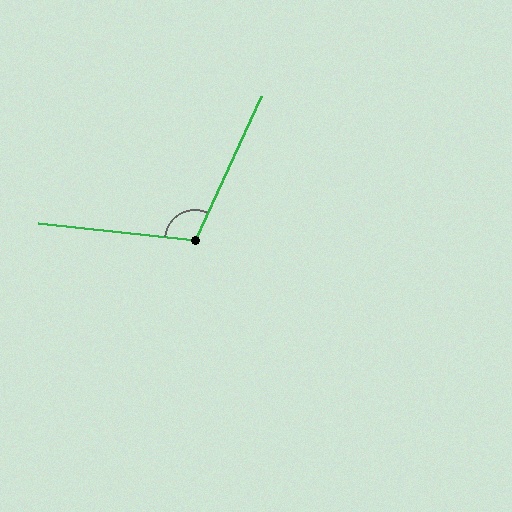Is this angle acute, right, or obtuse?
It is obtuse.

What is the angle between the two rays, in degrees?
Approximately 109 degrees.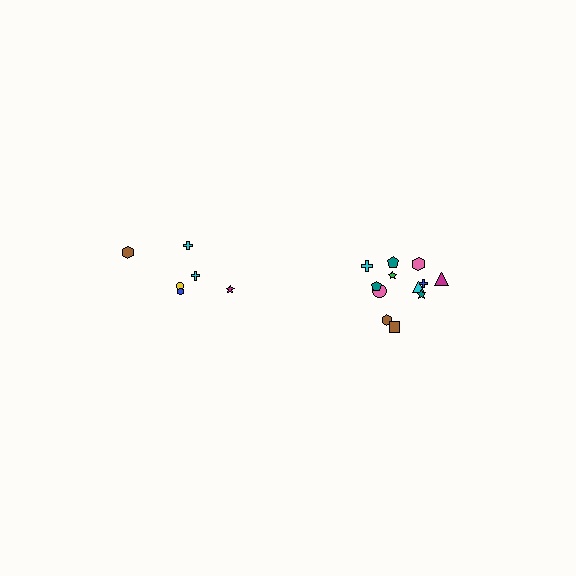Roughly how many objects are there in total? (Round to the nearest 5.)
Roughly 20 objects in total.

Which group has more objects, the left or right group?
The right group.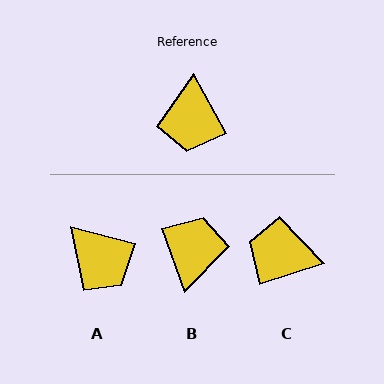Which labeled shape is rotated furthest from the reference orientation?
B, about 171 degrees away.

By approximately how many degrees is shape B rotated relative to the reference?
Approximately 171 degrees counter-clockwise.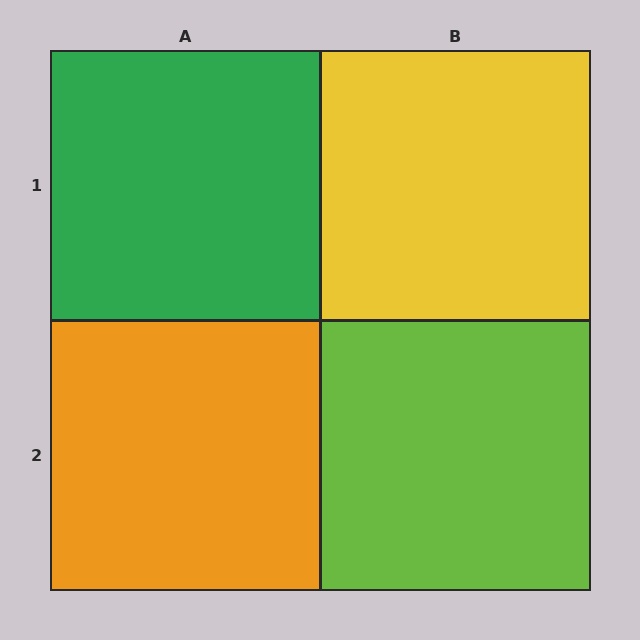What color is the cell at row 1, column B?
Yellow.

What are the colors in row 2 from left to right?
Orange, lime.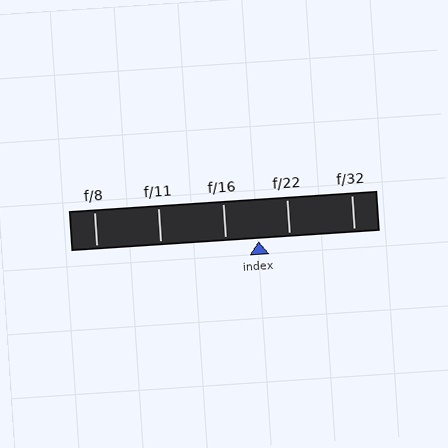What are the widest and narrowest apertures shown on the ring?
The widest aperture shown is f/8 and the narrowest is f/32.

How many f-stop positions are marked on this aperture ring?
There are 5 f-stop positions marked.